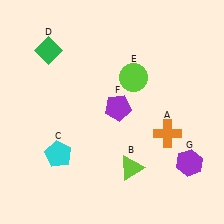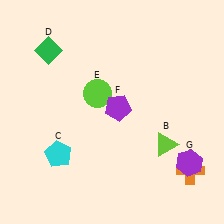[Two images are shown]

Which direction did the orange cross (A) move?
The orange cross (A) moved down.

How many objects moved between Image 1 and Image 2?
3 objects moved between the two images.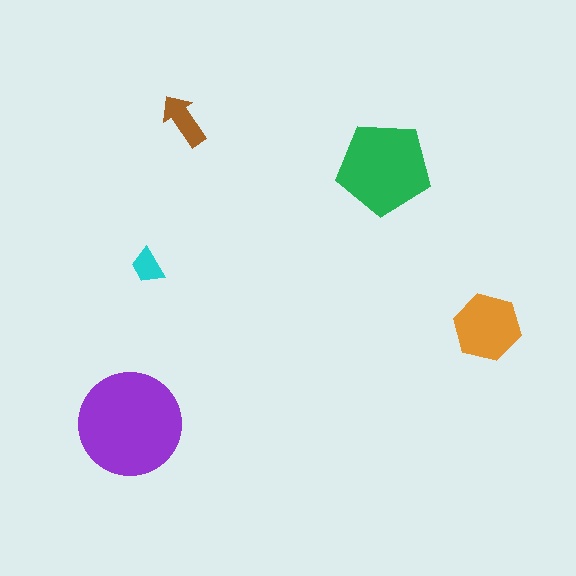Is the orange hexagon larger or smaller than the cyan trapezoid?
Larger.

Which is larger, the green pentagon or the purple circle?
The purple circle.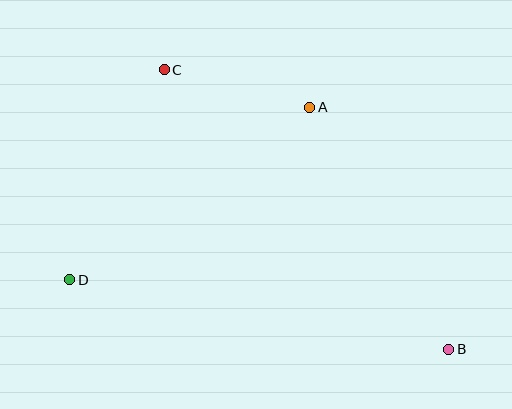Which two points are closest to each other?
Points A and C are closest to each other.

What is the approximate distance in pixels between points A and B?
The distance between A and B is approximately 279 pixels.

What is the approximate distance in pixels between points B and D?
The distance between B and D is approximately 386 pixels.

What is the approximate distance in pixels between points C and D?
The distance between C and D is approximately 230 pixels.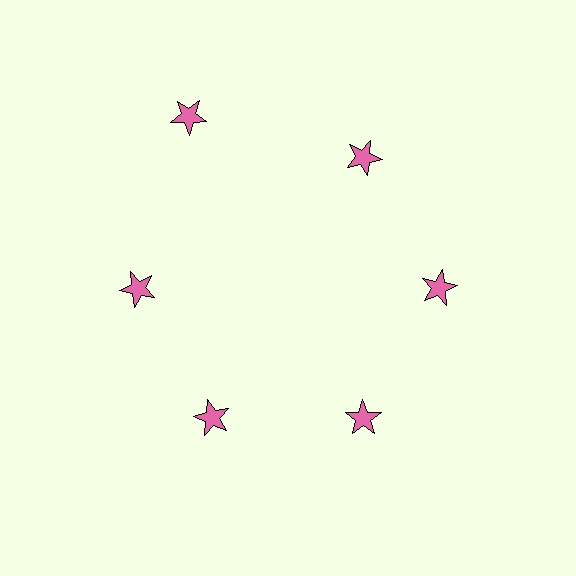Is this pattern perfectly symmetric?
No. The 6 pink stars are arranged in a ring, but one element near the 11 o'clock position is pushed outward from the center, breaking the 6-fold rotational symmetry.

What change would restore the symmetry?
The symmetry would be restored by moving it inward, back onto the ring so that all 6 stars sit at equal angles and equal distance from the center.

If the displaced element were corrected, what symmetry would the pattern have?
It would have 6-fold rotational symmetry — the pattern would map onto itself every 60 degrees.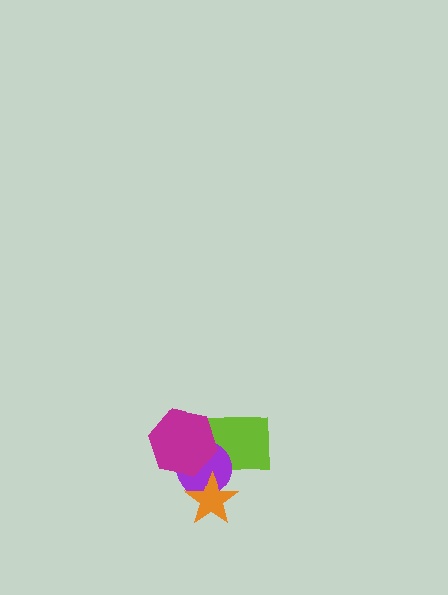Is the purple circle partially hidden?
Yes, it is partially covered by another shape.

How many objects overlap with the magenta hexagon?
2 objects overlap with the magenta hexagon.